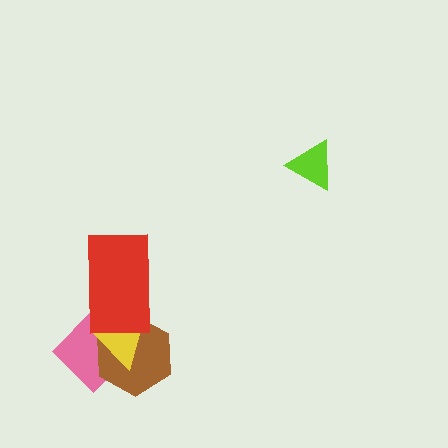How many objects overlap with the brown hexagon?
3 objects overlap with the brown hexagon.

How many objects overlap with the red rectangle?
3 objects overlap with the red rectangle.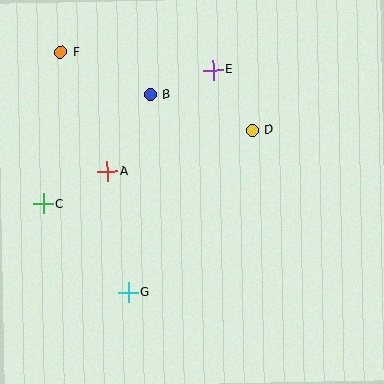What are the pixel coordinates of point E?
Point E is at (213, 70).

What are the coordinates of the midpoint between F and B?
The midpoint between F and B is at (106, 74).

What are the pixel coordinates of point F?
Point F is at (61, 53).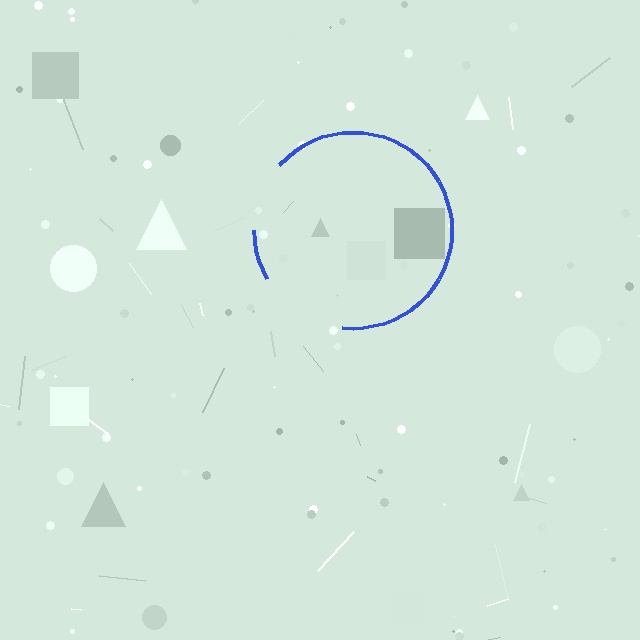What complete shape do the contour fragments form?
The contour fragments form a circle.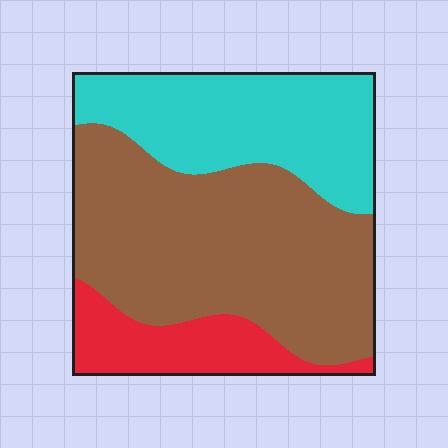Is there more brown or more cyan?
Brown.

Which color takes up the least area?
Red, at roughly 15%.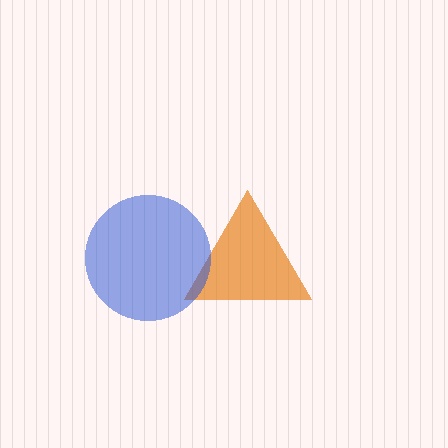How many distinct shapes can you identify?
There are 2 distinct shapes: an orange triangle, a blue circle.